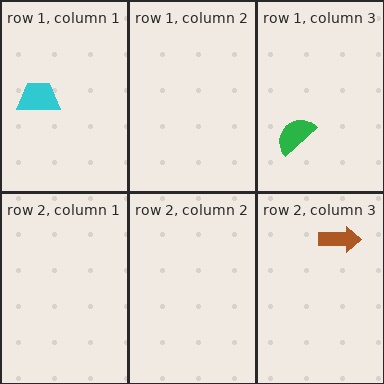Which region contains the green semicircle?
The row 1, column 3 region.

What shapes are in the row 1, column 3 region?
The green semicircle.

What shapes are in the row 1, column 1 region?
The cyan trapezoid.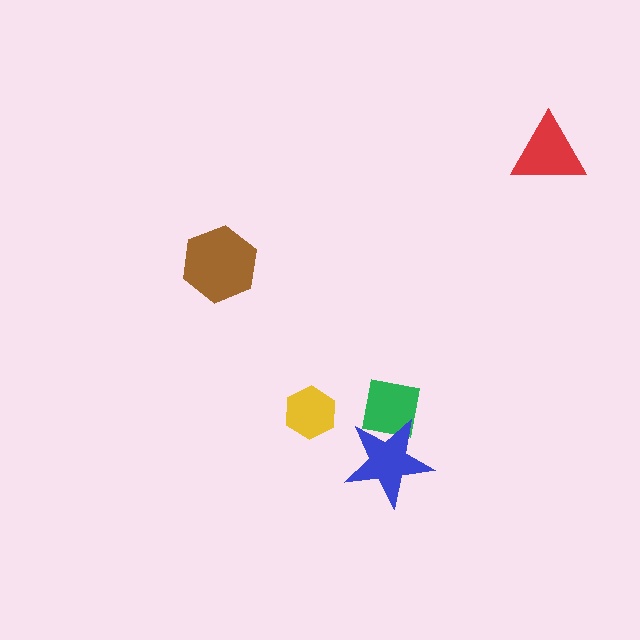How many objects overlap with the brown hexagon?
0 objects overlap with the brown hexagon.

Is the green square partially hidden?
Yes, it is partially covered by another shape.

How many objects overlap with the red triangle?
0 objects overlap with the red triangle.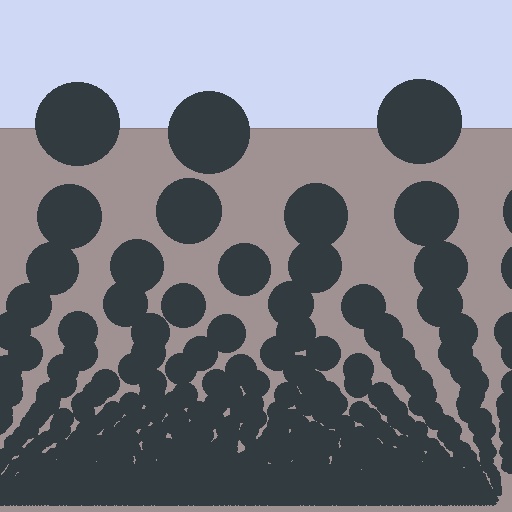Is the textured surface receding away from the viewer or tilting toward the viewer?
The surface appears to tilt toward the viewer. Texture elements get larger and sparser toward the top.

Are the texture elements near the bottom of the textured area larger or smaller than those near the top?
Smaller. The gradient is inverted — elements near the bottom are smaller and denser.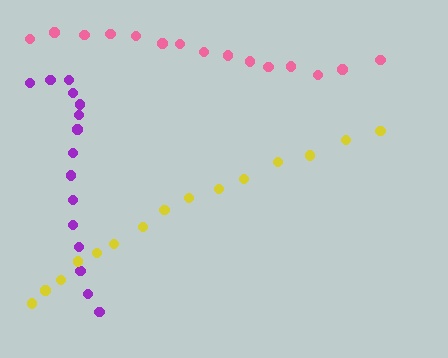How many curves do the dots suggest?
There are 3 distinct paths.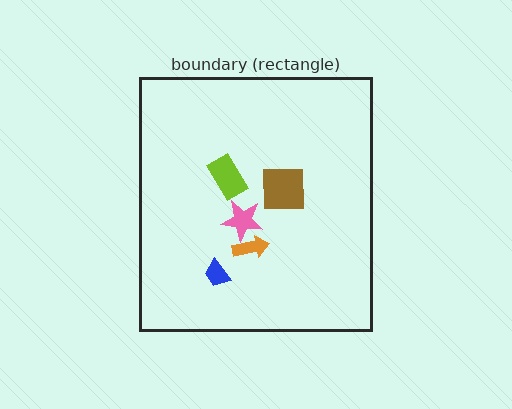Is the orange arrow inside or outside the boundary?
Inside.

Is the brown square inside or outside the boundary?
Inside.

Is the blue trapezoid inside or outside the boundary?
Inside.